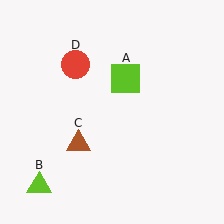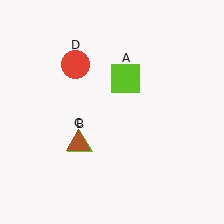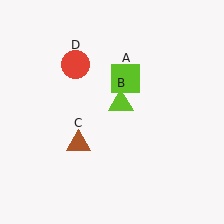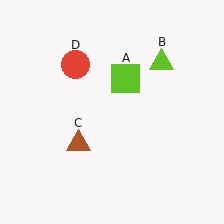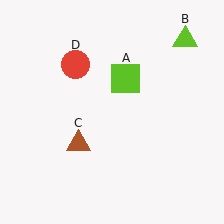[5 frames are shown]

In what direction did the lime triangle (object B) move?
The lime triangle (object B) moved up and to the right.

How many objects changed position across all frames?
1 object changed position: lime triangle (object B).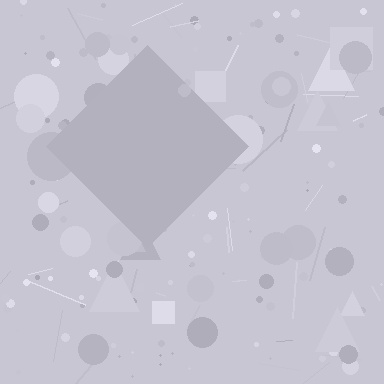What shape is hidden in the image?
A diamond is hidden in the image.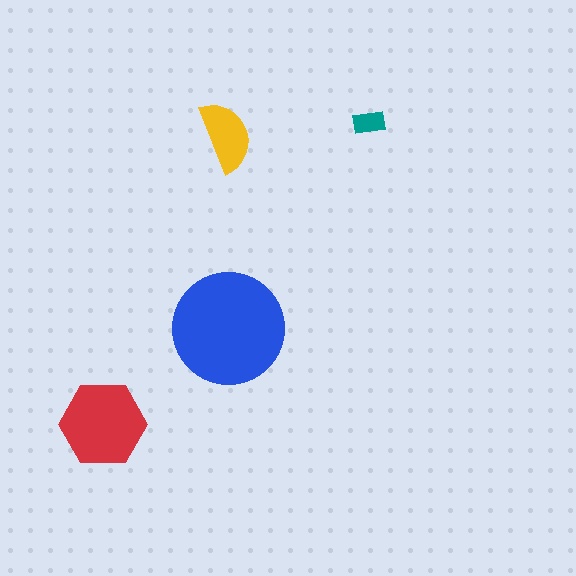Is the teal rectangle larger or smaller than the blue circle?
Smaller.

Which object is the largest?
The blue circle.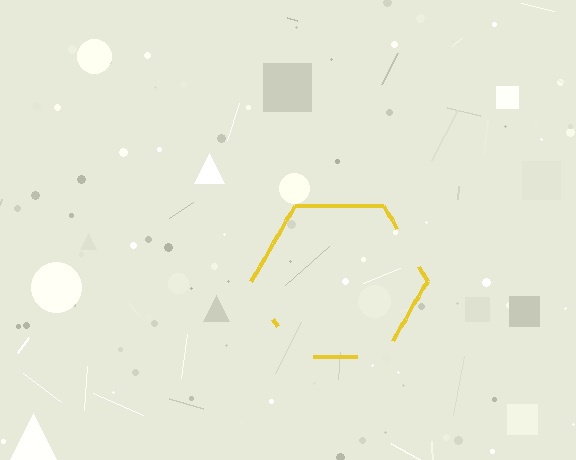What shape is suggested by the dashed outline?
The dashed outline suggests a hexagon.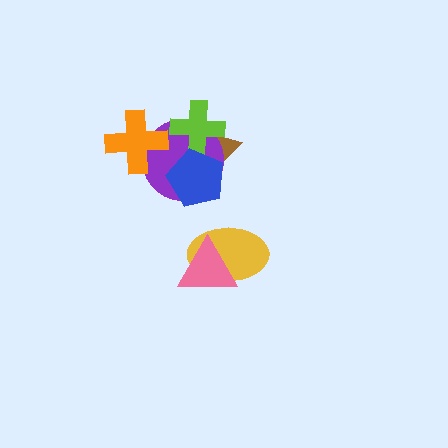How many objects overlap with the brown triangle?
3 objects overlap with the brown triangle.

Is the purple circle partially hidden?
Yes, it is partially covered by another shape.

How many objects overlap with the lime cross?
3 objects overlap with the lime cross.